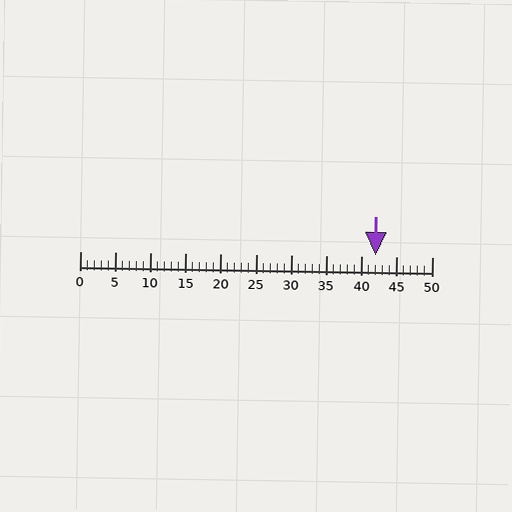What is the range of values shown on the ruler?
The ruler shows values from 0 to 50.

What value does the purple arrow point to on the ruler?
The purple arrow points to approximately 42.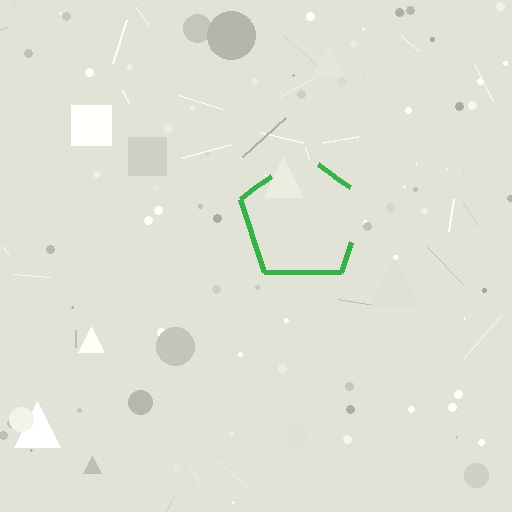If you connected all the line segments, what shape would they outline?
They would outline a pentagon.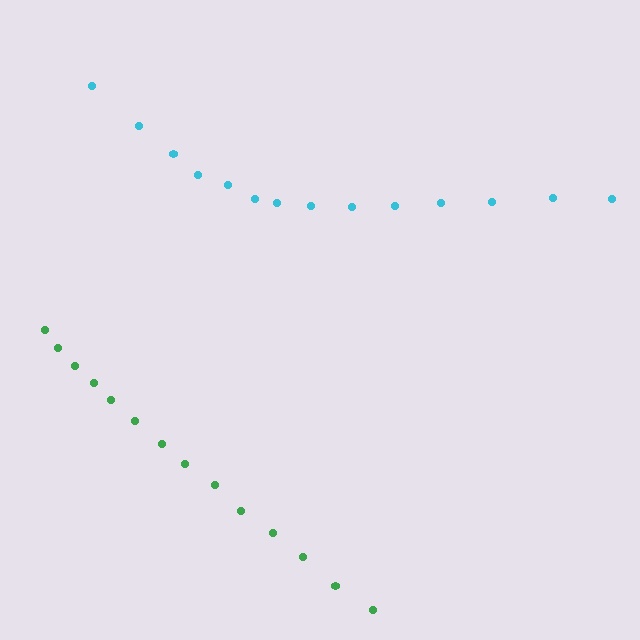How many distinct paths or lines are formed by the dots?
There are 2 distinct paths.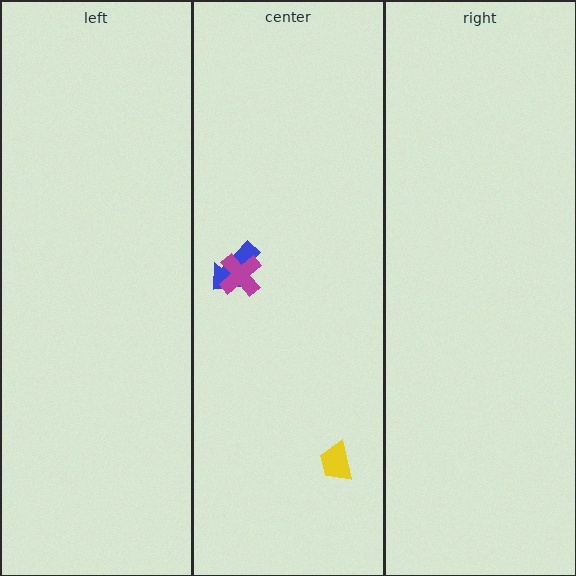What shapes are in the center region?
The yellow trapezoid, the blue arrow, the magenta cross.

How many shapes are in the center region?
3.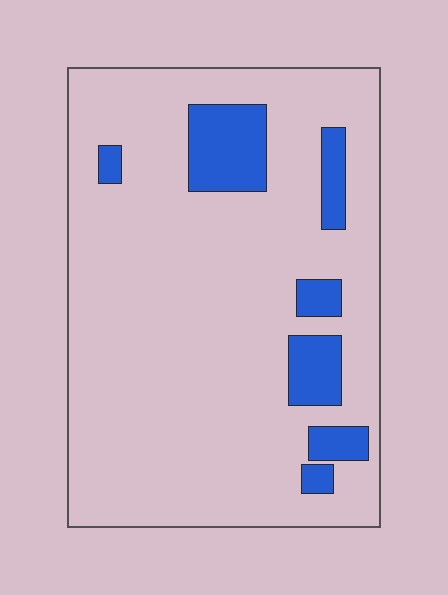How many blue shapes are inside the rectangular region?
7.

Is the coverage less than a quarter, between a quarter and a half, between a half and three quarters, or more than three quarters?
Less than a quarter.